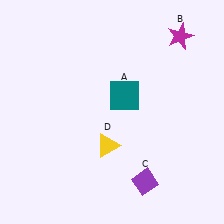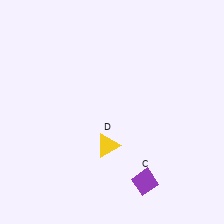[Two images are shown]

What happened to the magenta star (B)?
The magenta star (B) was removed in Image 2. It was in the top-right area of Image 1.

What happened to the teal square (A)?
The teal square (A) was removed in Image 2. It was in the top-right area of Image 1.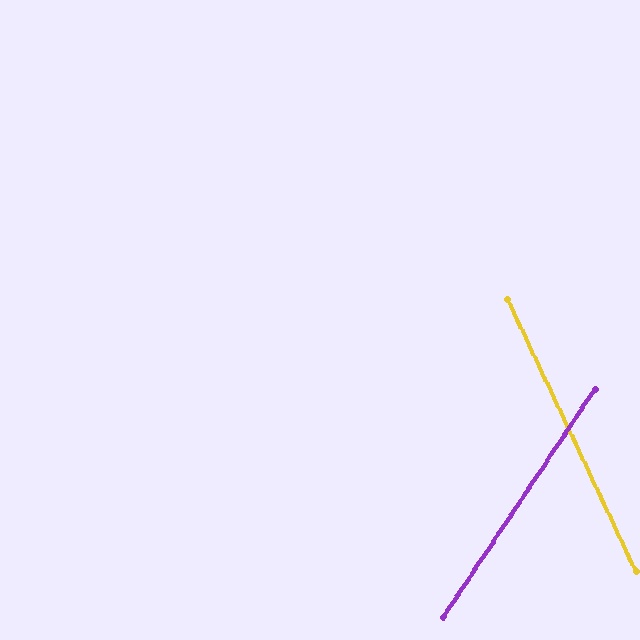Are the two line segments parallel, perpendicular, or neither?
Neither parallel nor perpendicular — they differ by about 59°.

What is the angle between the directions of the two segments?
Approximately 59 degrees.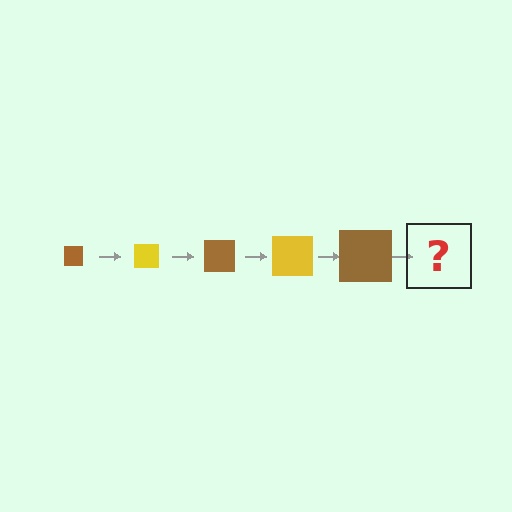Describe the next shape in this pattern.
It should be a yellow square, larger than the previous one.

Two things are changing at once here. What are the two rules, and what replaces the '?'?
The two rules are that the square grows larger each step and the color cycles through brown and yellow. The '?' should be a yellow square, larger than the previous one.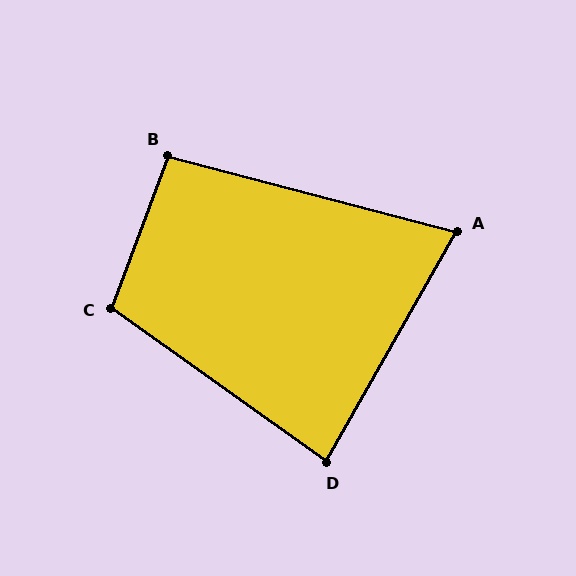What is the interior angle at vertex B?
Approximately 96 degrees (obtuse).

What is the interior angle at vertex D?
Approximately 84 degrees (acute).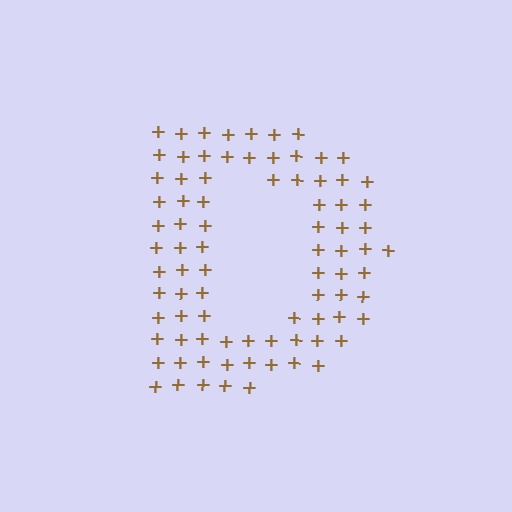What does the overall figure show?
The overall figure shows the letter D.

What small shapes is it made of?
It is made of small plus signs.